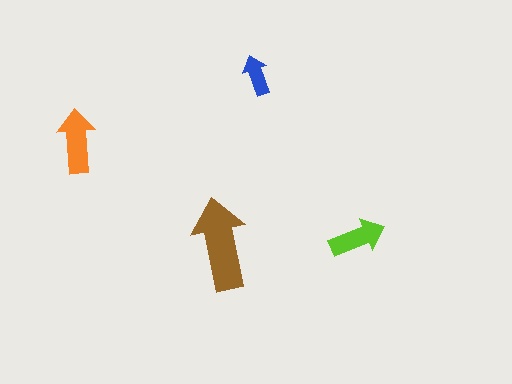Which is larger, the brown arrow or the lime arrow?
The brown one.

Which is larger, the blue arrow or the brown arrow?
The brown one.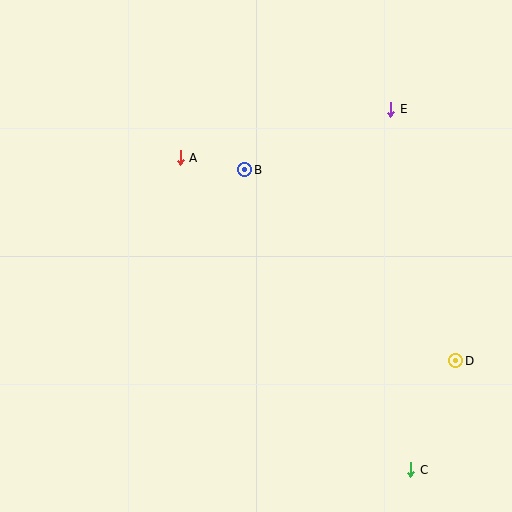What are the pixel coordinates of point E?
Point E is at (391, 109).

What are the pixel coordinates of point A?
Point A is at (180, 158).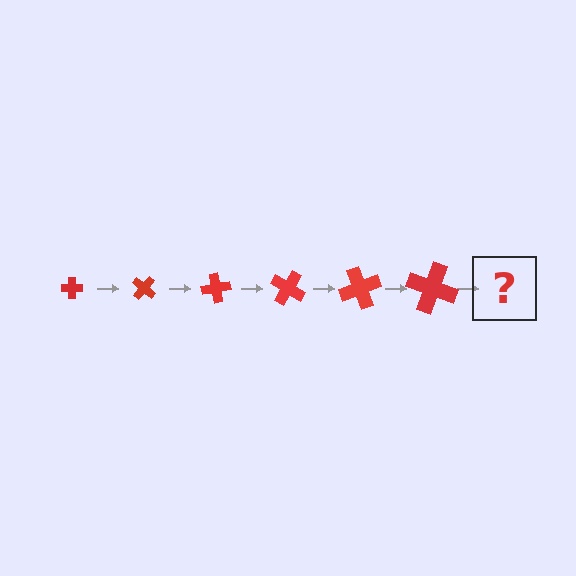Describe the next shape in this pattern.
It should be a cross, larger than the previous one and rotated 240 degrees from the start.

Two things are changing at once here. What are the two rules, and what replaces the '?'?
The two rules are that the cross grows larger each step and it rotates 40 degrees each step. The '?' should be a cross, larger than the previous one and rotated 240 degrees from the start.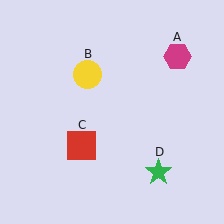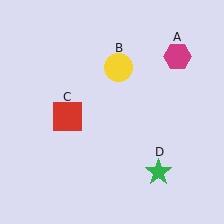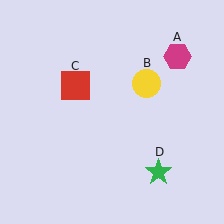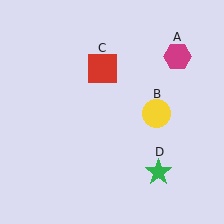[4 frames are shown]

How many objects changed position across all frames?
2 objects changed position: yellow circle (object B), red square (object C).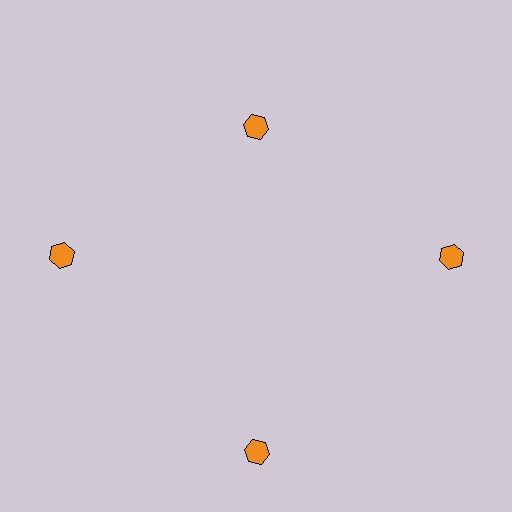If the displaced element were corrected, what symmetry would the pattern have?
It would have 4-fold rotational symmetry — the pattern would map onto itself every 90 degrees.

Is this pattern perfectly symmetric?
No. The 4 orange hexagons are arranged in a ring, but one element near the 12 o'clock position is pulled inward toward the center, breaking the 4-fold rotational symmetry.